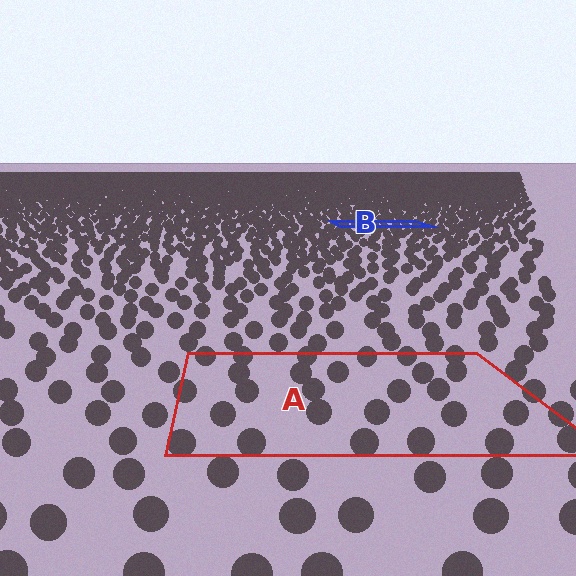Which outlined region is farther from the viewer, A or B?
Region B is farther from the viewer — the texture elements inside it appear smaller and more densely packed.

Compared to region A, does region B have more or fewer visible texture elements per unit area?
Region B has more texture elements per unit area — they are packed more densely because it is farther away.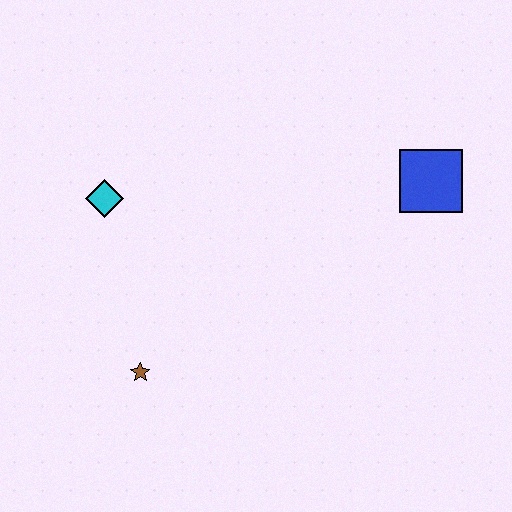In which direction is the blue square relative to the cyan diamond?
The blue square is to the right of the cyan diamond.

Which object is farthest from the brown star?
The blue square is farthest from the brown star.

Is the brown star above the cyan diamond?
No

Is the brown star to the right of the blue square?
No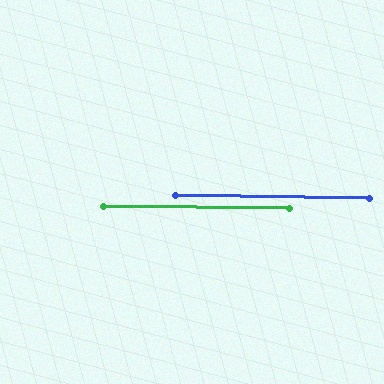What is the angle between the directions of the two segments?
Approximately 0 degrees.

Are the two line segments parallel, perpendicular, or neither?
Parallel — their directions differ by only 0.4°.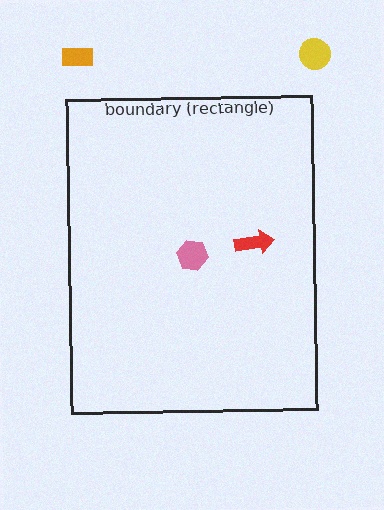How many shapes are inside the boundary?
2 inside, 2 outside.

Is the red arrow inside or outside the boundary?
Inside.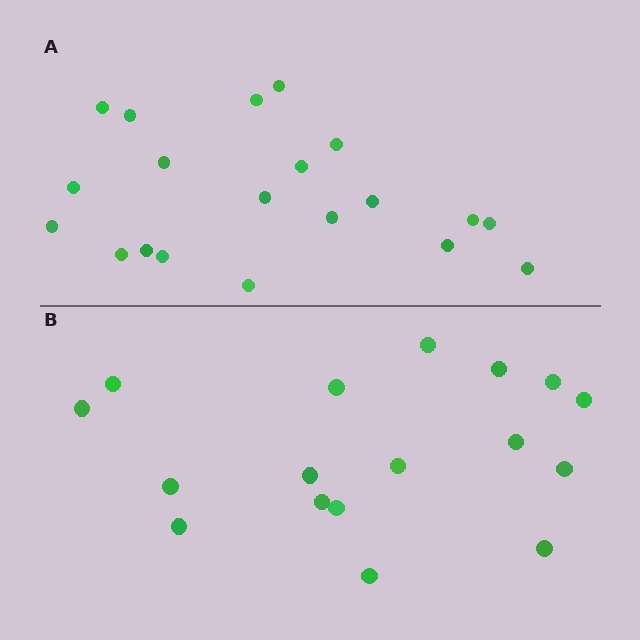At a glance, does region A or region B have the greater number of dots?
Region A (the top region) has more dots.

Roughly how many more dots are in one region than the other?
Region A has just a few more — roughly 2 or 3 more dots than region B.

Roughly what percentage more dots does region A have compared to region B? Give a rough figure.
About 20% more.